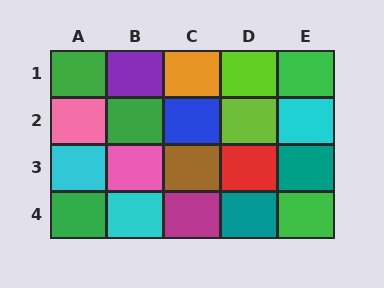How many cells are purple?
1 cell is purple.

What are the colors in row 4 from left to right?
Green, cyan, magenta, teal, green.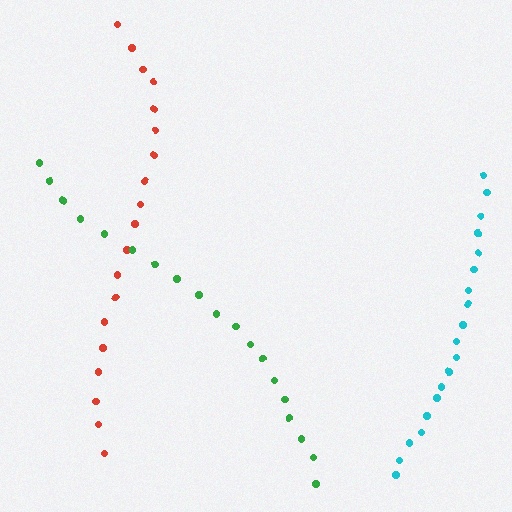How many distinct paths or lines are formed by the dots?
There are 3 distinct paths.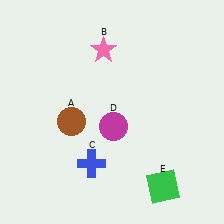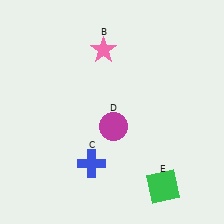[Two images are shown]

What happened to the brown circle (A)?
The brown circle (A) was removed in Image 2. It was in the bottom-left area of Image 1.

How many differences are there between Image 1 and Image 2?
There is 1 difference between the two images.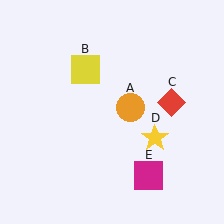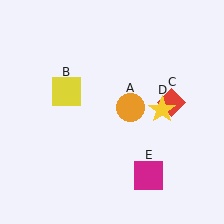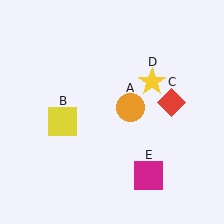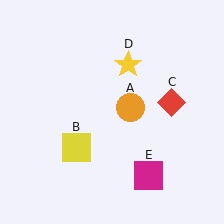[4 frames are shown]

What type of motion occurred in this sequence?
The yellow square (object B), yellow star (object D) rotated counterclockwise around the center of the scene.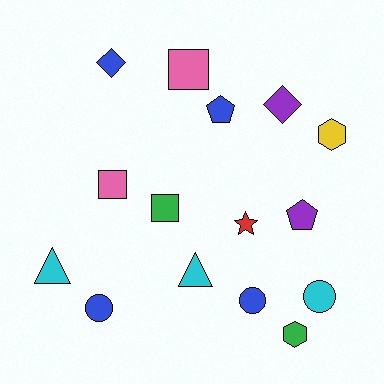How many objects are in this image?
There are 15 objects.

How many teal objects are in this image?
There are no teal objects.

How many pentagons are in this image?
There are 2 pentagons.